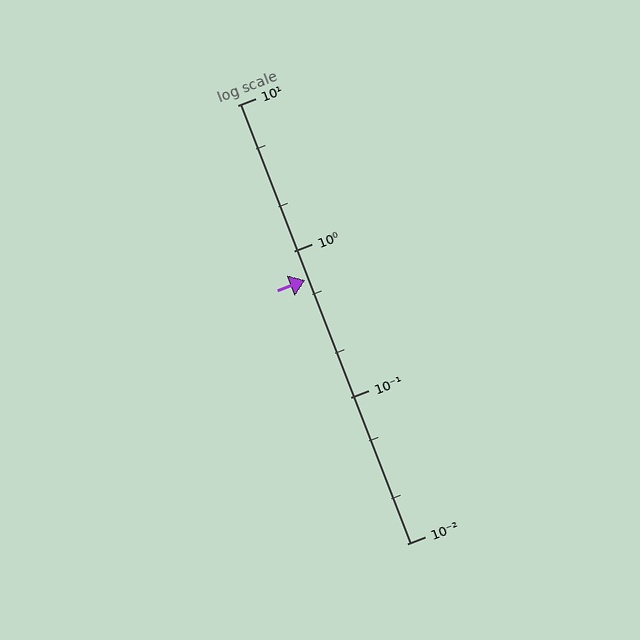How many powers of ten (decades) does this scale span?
The scale spans 3 decades, from 0.01 to 10.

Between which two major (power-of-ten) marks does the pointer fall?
The pointer is between 0.1 and 1.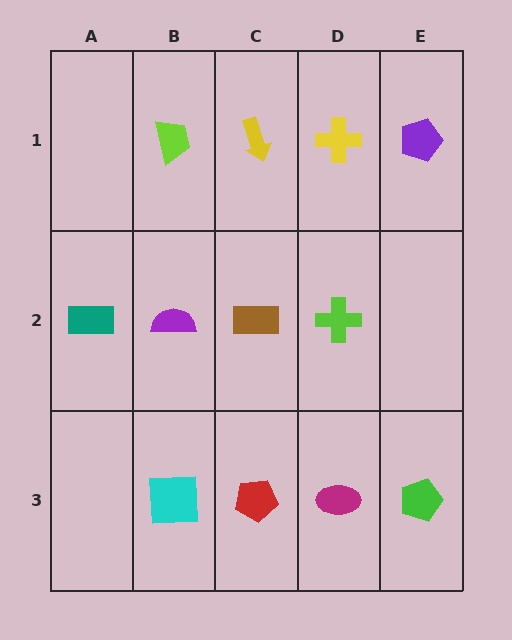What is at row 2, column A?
A teal rectangle.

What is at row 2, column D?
A lime cross.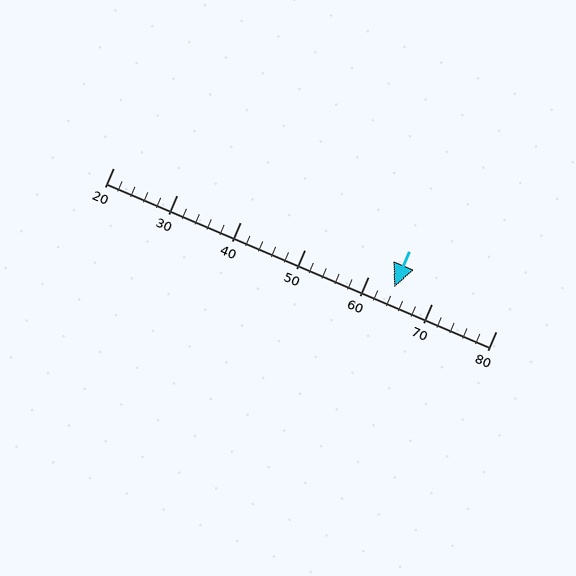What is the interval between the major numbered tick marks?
The major tick marks are spaced 10 units apart.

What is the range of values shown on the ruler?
The ruler shows values from 20 to 80.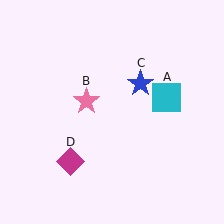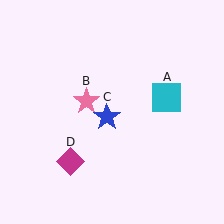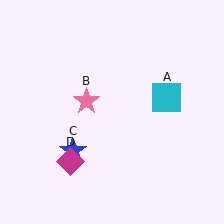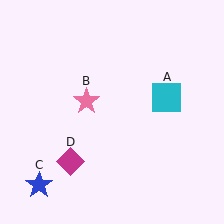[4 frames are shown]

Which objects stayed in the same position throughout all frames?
Cyan square (object A) and pink star (object B) and magenta diamond (object D) remained stationary.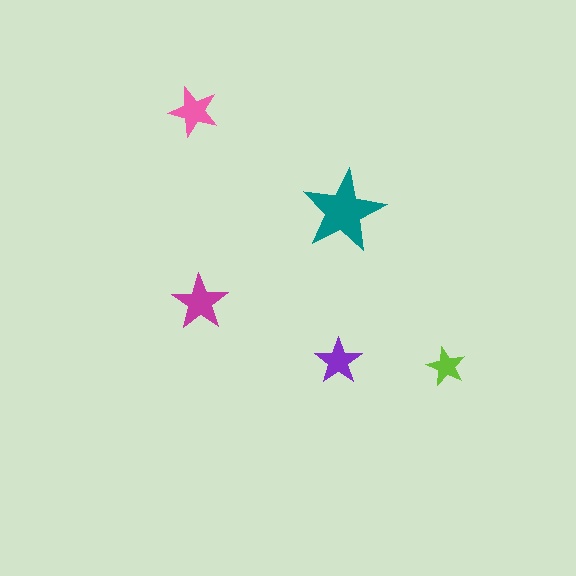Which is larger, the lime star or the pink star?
The pink one.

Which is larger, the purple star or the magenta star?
The magenta one.